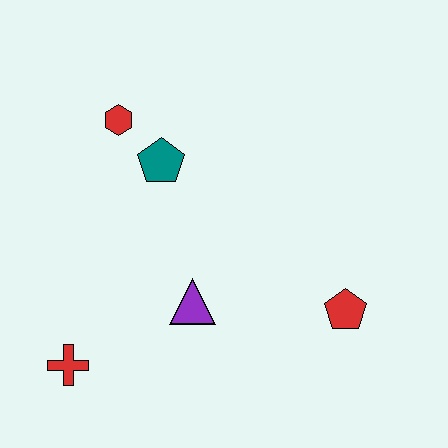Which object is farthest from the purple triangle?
The red hexagon is farthest from the purple triangle.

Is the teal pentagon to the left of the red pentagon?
Yes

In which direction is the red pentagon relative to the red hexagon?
The red pentagon is to the right of the red hexagon.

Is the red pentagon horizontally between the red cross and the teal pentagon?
No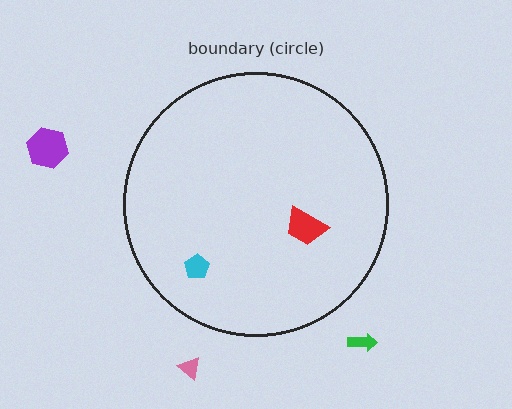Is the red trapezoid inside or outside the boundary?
Inside.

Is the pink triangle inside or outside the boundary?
Outside.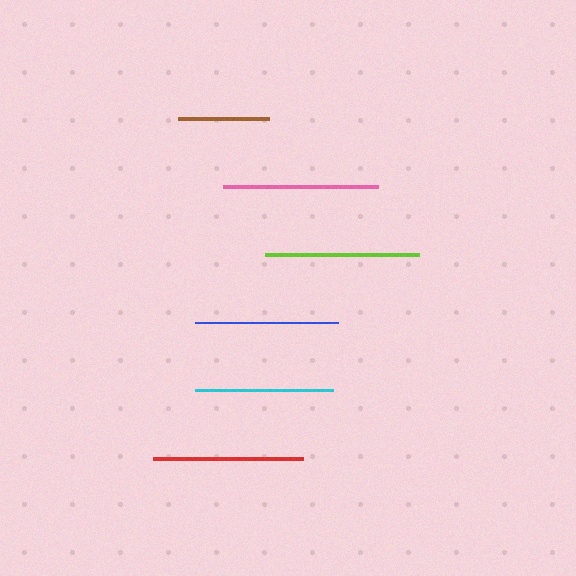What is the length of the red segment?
The red segment is approximately 151 pixels long.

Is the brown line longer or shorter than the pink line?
The pink line is longer than the brown line.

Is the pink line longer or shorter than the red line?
The pink line is longer than the red line.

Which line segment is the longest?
The lime line is the longest at approximately 155 pixels.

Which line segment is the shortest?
The brown line is the shortest at approximately 91 pixels.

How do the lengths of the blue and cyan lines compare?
The blue and cyan lines are approximately the same length.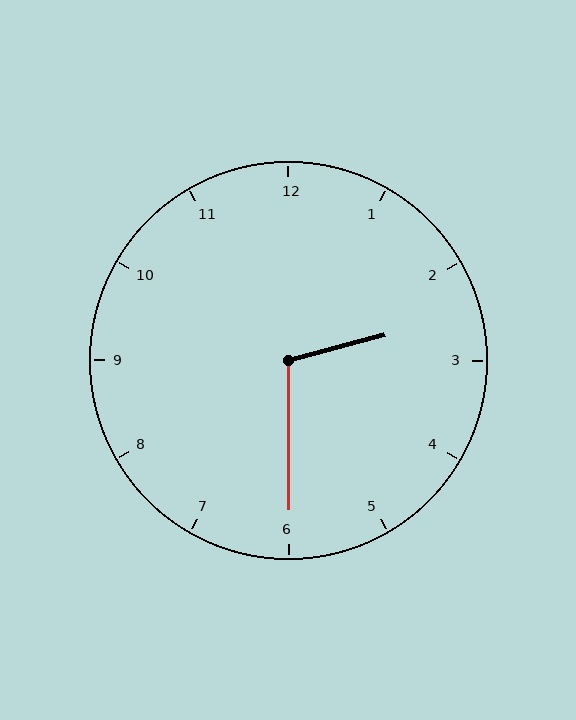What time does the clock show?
2:30.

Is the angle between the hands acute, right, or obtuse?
It is obtuse.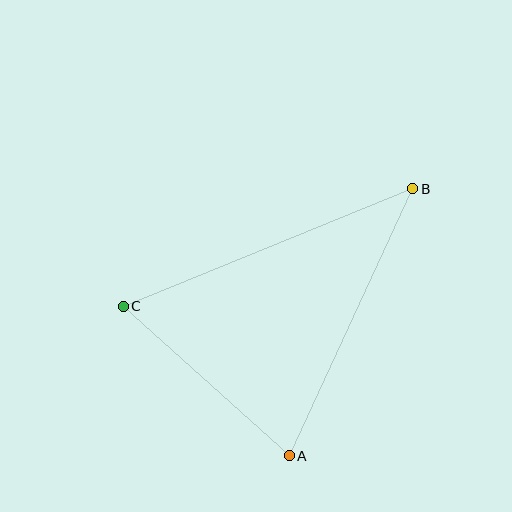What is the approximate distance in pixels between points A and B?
The distance between A and B is approximately 294 pixels.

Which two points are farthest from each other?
Points B and C are farthest from each other.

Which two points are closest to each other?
Points A and C are closest to each other.